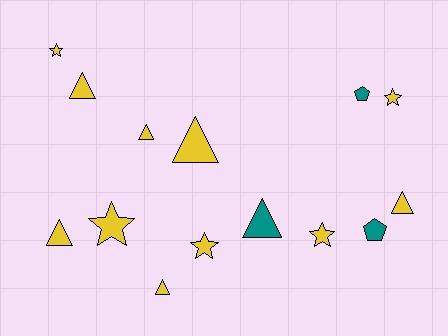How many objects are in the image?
There are 14 objects.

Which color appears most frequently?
Yellow, with 11 objects.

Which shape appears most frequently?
Triangle, with 7 objects.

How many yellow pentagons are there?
There are no yellow pentagons.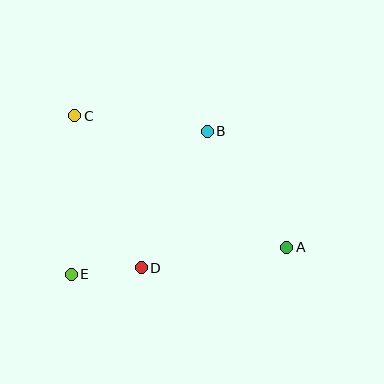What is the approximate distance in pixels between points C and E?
The distance between C and E is approximately 159 pixels.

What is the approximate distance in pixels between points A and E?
The distance between A and E is approximately 217 pixels.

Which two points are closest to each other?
Points D and E are closest to each other.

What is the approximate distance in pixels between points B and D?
The distance between B and D is approximately 152 pixels.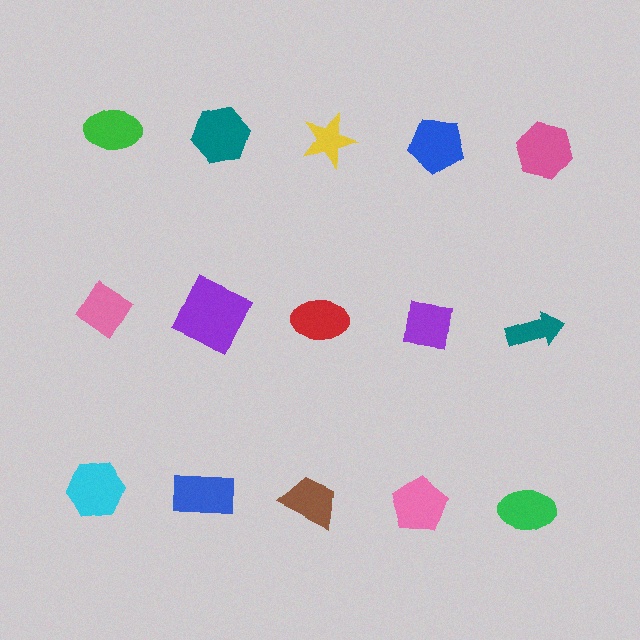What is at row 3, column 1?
A cyan hexagon.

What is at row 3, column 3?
A brown trapezoid.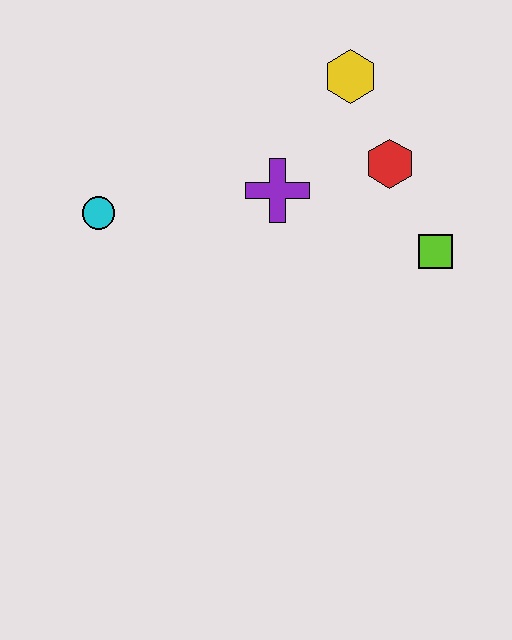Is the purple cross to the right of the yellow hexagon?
No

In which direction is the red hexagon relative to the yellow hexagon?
The red hexagon is below the yellow hexagon.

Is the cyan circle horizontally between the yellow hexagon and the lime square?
No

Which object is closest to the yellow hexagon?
The red hexagon is closest to the yellow hexagon.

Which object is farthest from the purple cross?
The cyan circle is farthest from the purple cross.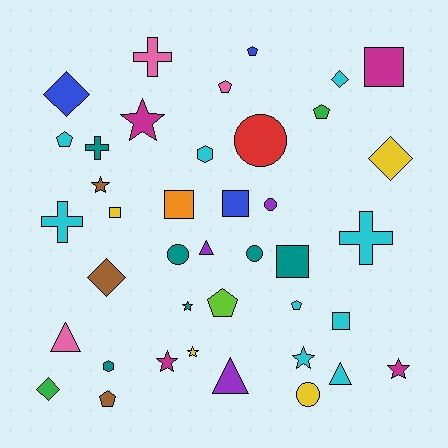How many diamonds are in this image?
There are 5 diamonds.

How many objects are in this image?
There are 40 objects.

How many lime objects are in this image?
There is 1 lime object.